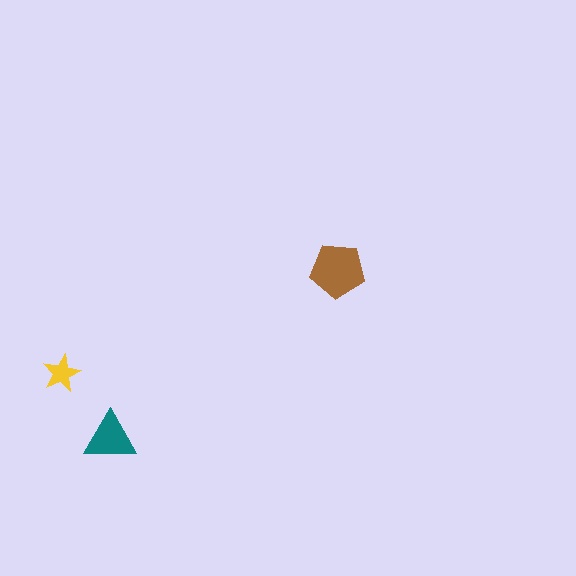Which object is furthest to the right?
The brown pentagon is rightmost.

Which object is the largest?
The brown pentagon.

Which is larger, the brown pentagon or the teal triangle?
The brown pentagon.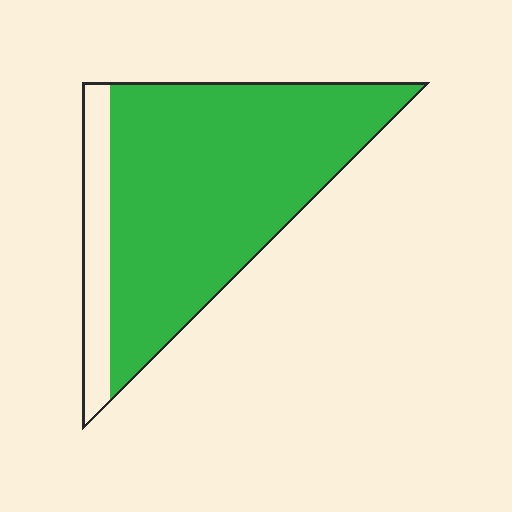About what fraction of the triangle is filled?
About five sixths (5/6).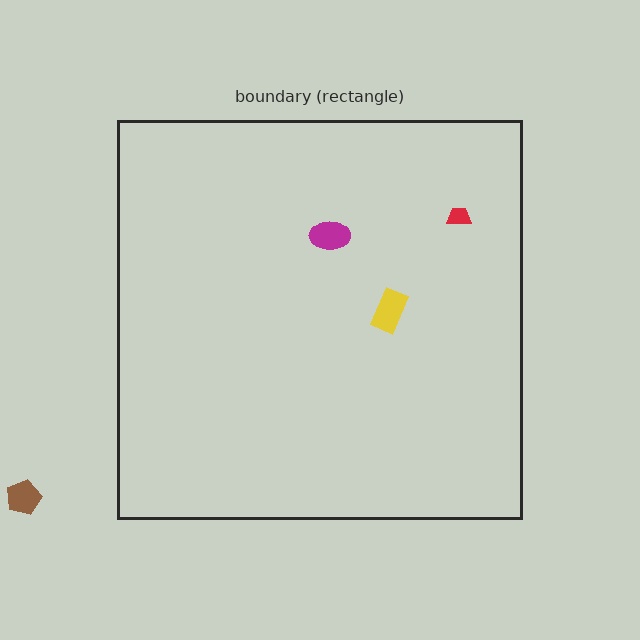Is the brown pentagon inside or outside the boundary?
Outside.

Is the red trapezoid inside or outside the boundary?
Inside.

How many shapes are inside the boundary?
3 inside, 1 outside.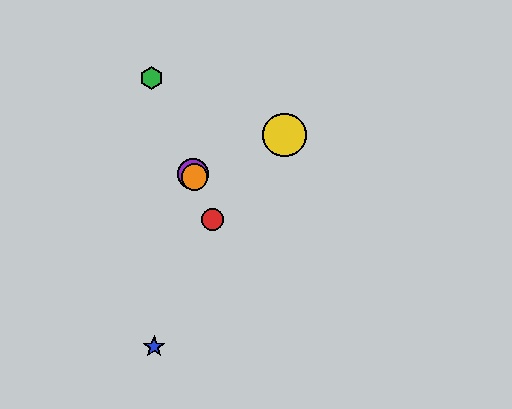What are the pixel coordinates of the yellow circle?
The yellow circle is at (285, 135).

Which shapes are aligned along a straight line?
The red circle, the green hexagon, the purple circle, the orange circle are aligned along a straight line.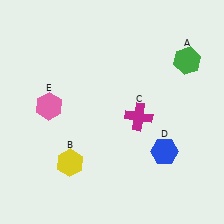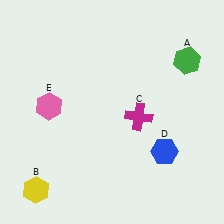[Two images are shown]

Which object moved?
The yellow hexagon (B) moved left.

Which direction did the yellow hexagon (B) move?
The yellow hexagon (B) moved left.